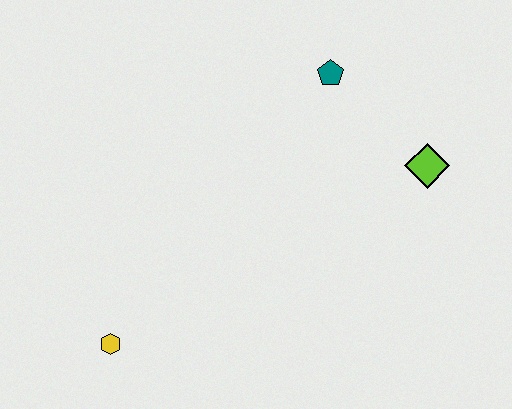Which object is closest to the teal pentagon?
The lime diamond is closest to the teal pentagon.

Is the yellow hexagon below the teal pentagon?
Yes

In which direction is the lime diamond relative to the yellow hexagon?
The lime diamond is to the right of the yellow hexagon.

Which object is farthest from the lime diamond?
The yellow hexagon is farthest from the lime diamond.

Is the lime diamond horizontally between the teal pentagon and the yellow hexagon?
No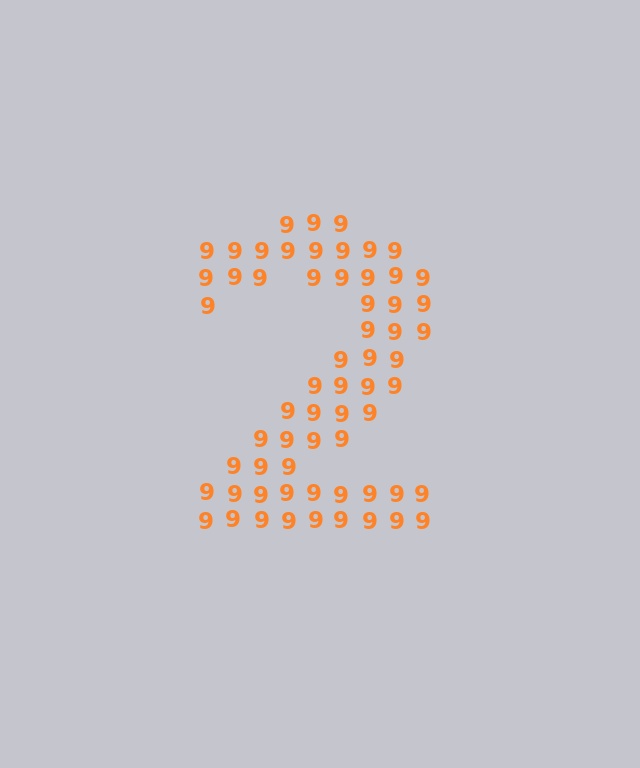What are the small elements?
The small elements are digit 9's.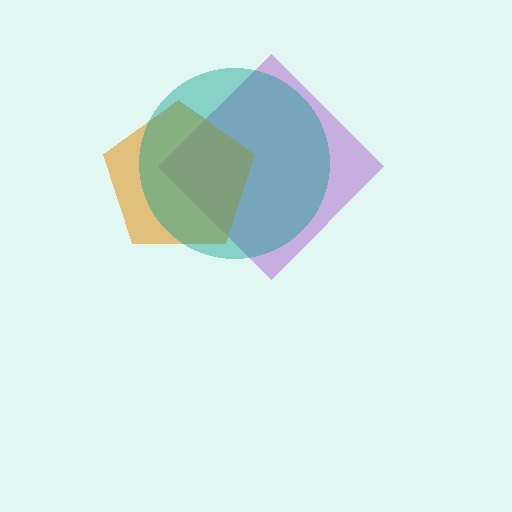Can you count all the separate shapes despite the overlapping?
Yes, there are 3 separate shapes.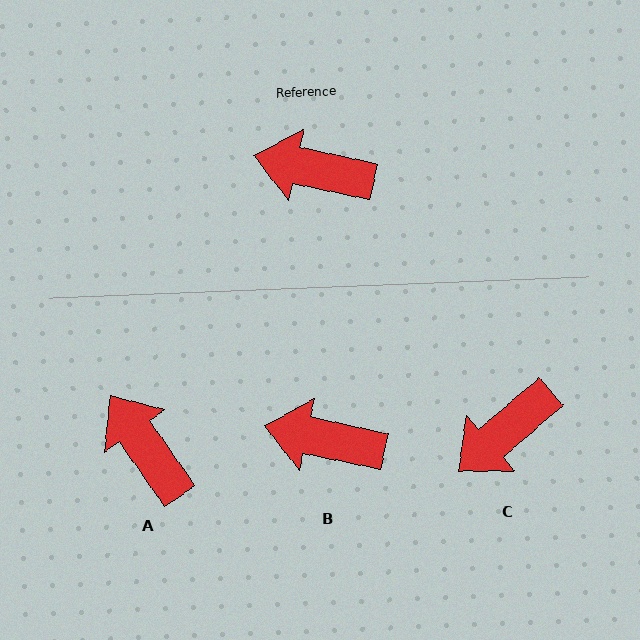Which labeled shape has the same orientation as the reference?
B.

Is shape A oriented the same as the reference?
No, it is off by about 43 degrees.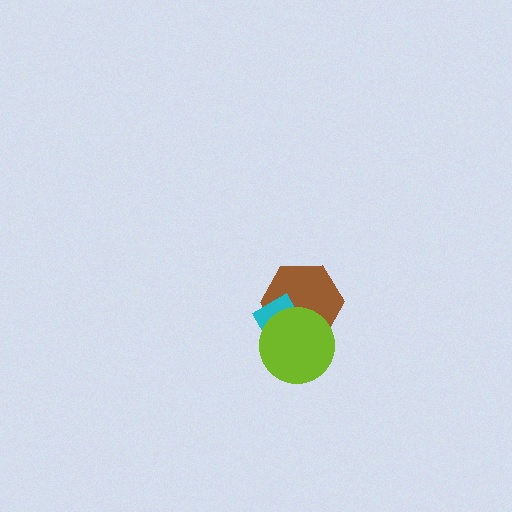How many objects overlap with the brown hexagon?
2 objects overlap with the brown hexagon.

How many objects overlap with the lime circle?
2 objects overlap with the lime circle.